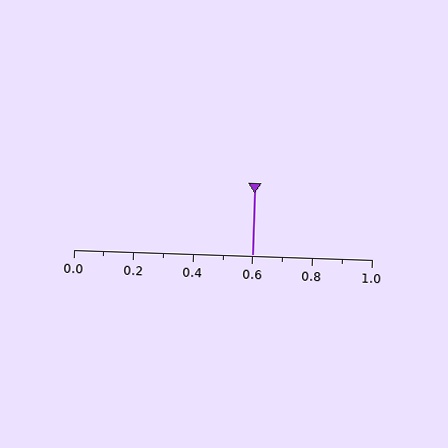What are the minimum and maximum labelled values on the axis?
The axis runs from 0.0 to 1.0.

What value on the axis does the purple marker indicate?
The marker indicates approximately 0.6.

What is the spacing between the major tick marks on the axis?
The major ticks are spaced 0.2 apart.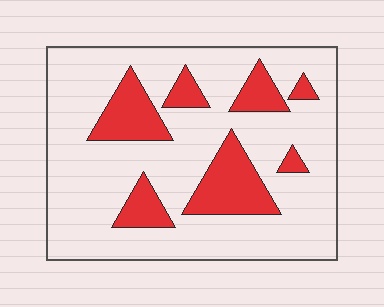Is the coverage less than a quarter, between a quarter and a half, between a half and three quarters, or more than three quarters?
Less than a quarter.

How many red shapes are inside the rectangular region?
7.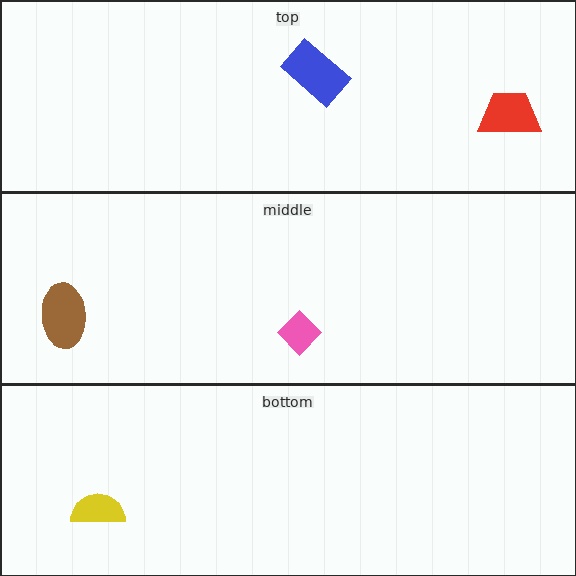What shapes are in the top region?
The blue rectangle, the red trapezoid.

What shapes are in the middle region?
The brown ellipse, the pink diamond.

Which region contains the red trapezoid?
The top region.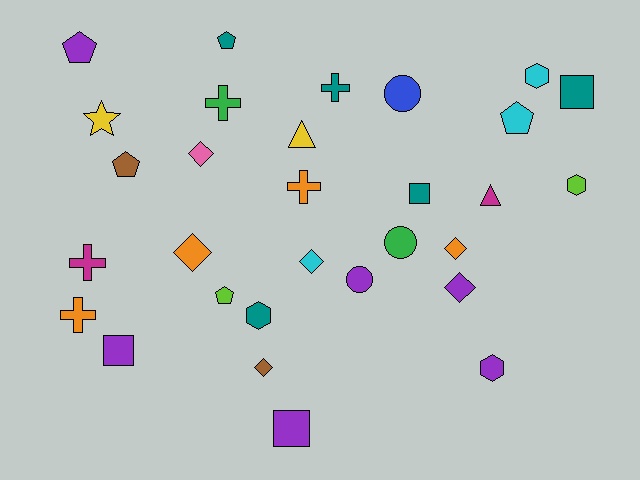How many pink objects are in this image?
There is 1 pink object.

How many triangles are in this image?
There are 2 triangles.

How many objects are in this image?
There are 30 objects.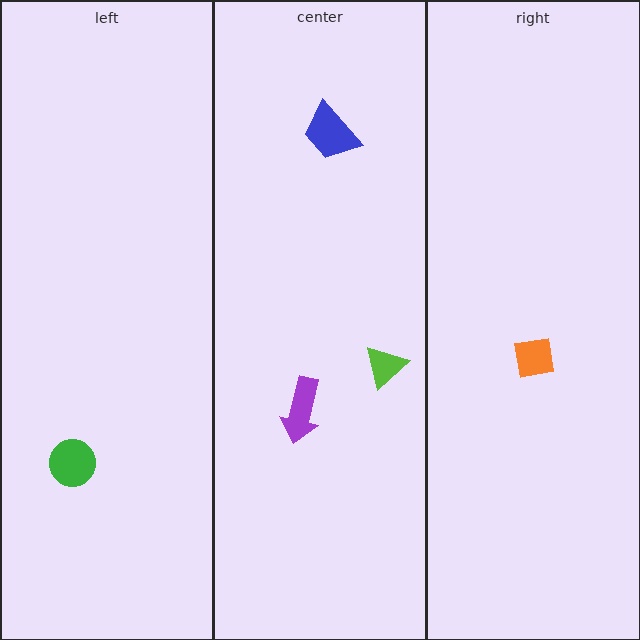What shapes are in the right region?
The orange square.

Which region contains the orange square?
The right region.